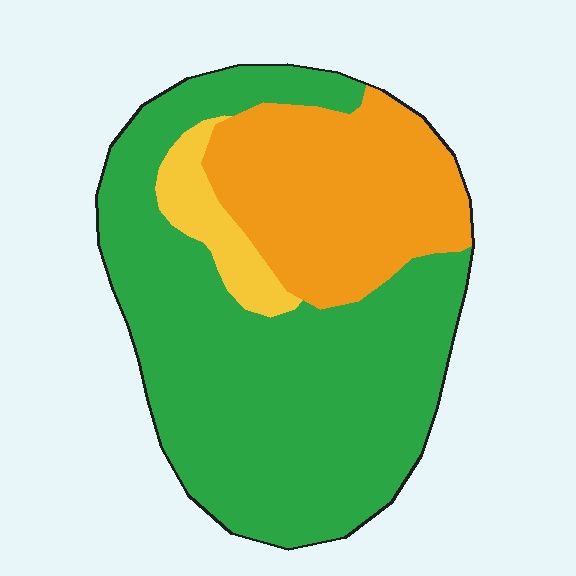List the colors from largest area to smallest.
From largest to smallest: green, orange, yellow.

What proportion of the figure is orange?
Orange takes up about one quarter (1/4) of the figure.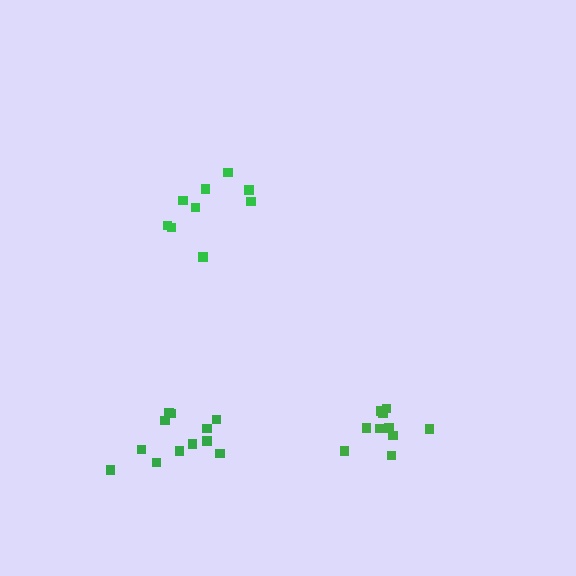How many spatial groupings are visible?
There are 3 spatial groupings.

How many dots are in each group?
Group 1: 12 dots, Group 2: 9 dots, Group 3: 10 dots (31 total).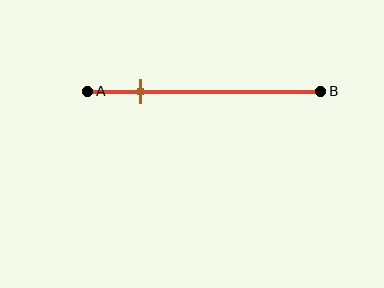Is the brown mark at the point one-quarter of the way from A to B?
Yes, the mark is approximately at the one-quarter point.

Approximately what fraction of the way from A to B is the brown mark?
The brown mark is approximately 25% of the way from A to B.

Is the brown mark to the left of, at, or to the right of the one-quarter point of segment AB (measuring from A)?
The brown mark is approximately at the one-quarter point of segment AB.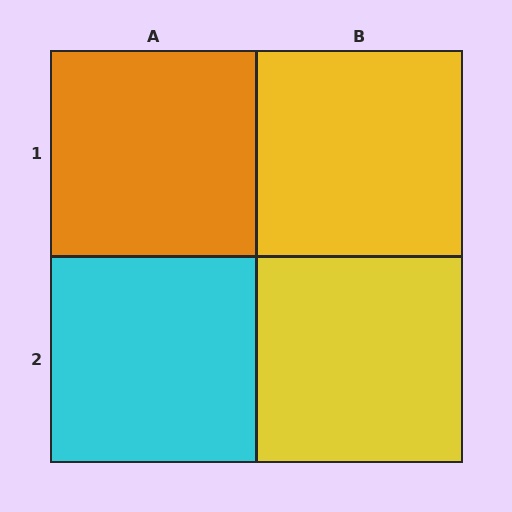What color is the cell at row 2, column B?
Yellow.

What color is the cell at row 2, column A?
Cyan.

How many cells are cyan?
1 cell is cyan.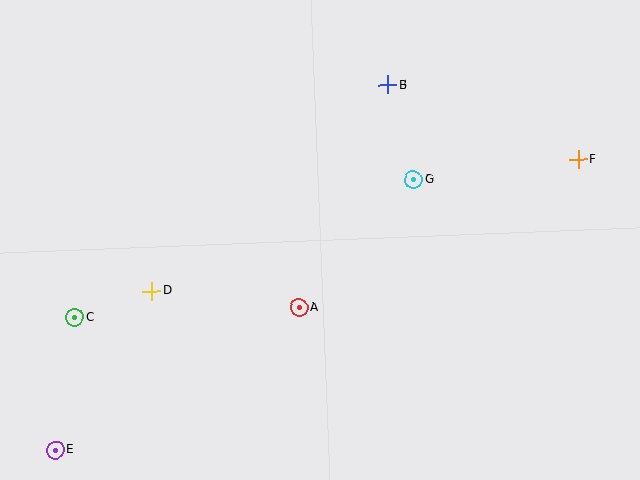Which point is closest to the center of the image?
Point A at (299, 308) is closest to the center.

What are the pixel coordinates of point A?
Point A is at (299, 308).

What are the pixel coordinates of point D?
Point D is at (152, 291).